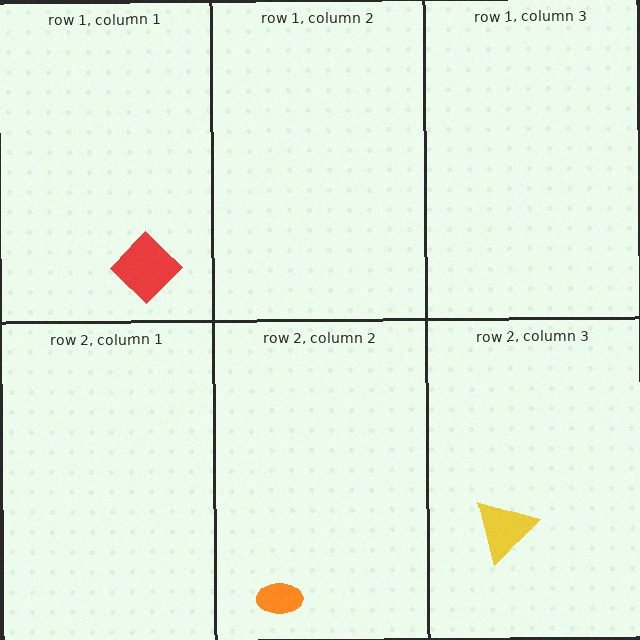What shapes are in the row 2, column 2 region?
The orange ellipse.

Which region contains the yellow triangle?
The row 2, column 3 region.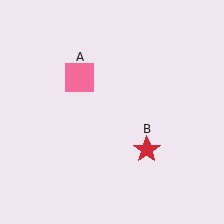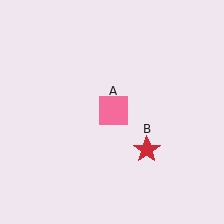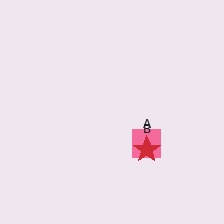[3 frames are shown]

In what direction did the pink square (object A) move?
The pink square (object A) moved down and to the right.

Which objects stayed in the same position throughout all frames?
Red star (object B) remained stationary.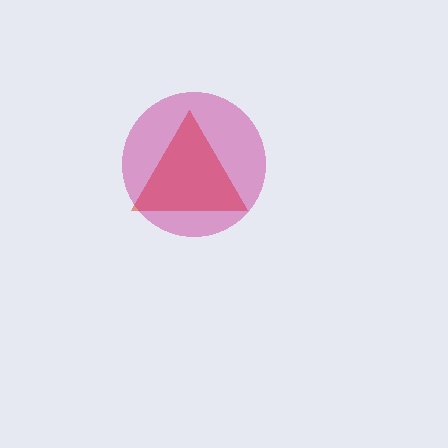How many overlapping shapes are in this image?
There are 2 overlapping shapes in the image.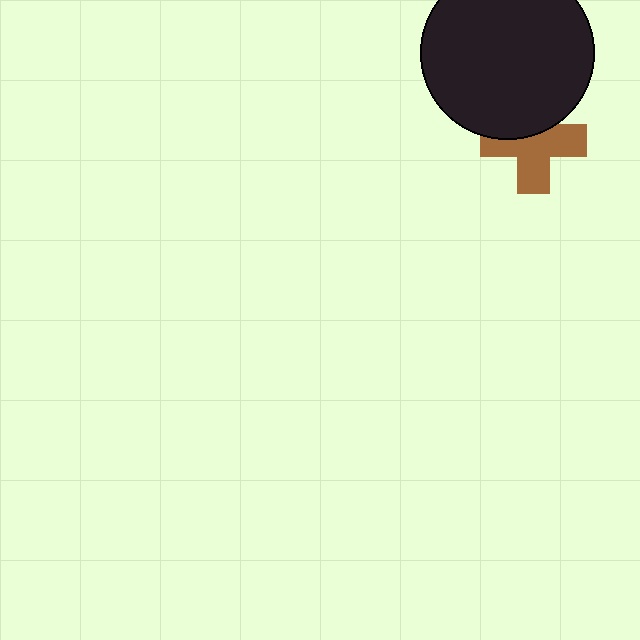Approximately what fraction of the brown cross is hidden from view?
Roughly 36% of the brown cross is hidden behind the black circle.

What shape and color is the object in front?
The object in front is a black circle.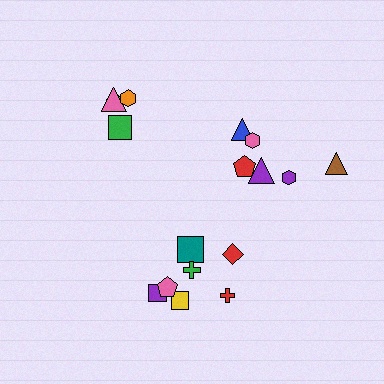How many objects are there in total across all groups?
There are 17 objects.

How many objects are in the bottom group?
There are 7 objects.